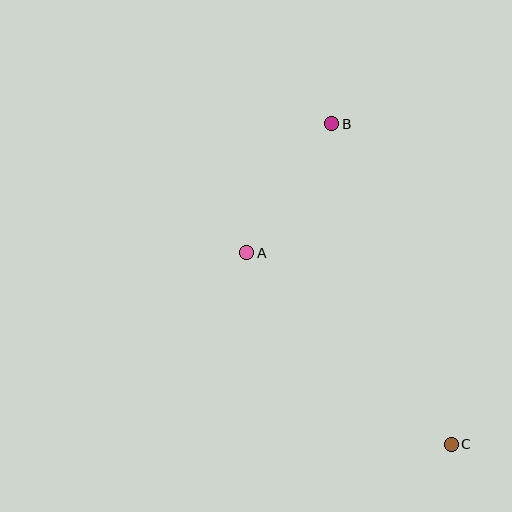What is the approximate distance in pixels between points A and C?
The distance between A and C is approximately 280 pixels.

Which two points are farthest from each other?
Points B and C are farthest from each other.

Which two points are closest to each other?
Points A and B are closest to each other.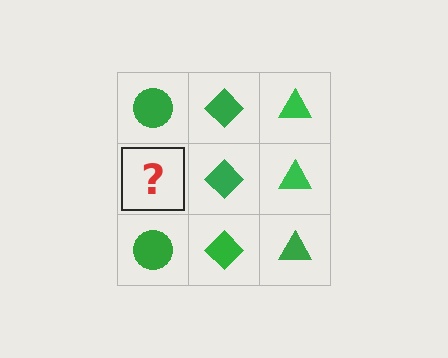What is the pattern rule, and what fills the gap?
The rule is that each column has a consistent shape. The gap should be filled with a green circle.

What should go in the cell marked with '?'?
The missing cell should contain a green circle.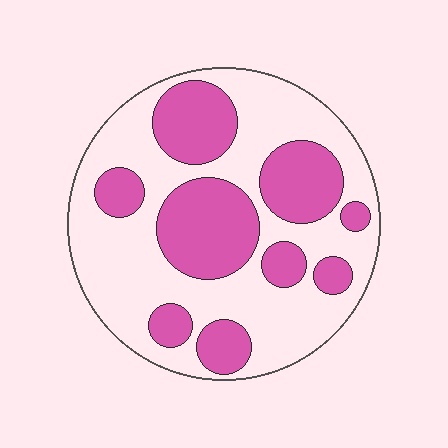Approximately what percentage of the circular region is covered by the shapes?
Approximately 40%.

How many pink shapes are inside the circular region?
9.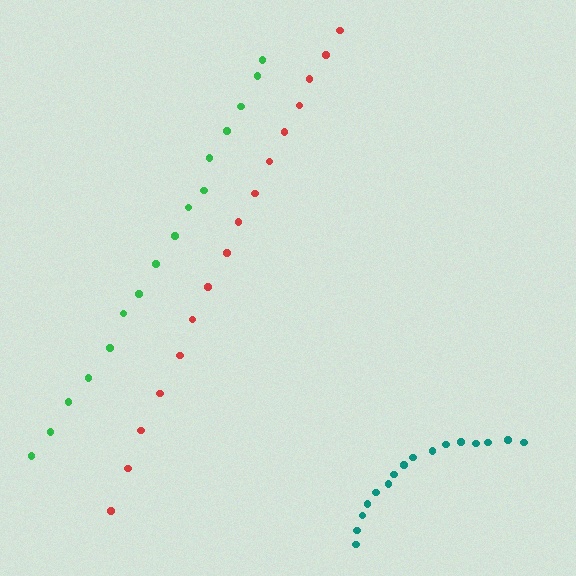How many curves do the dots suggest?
There are 3 distinct paths.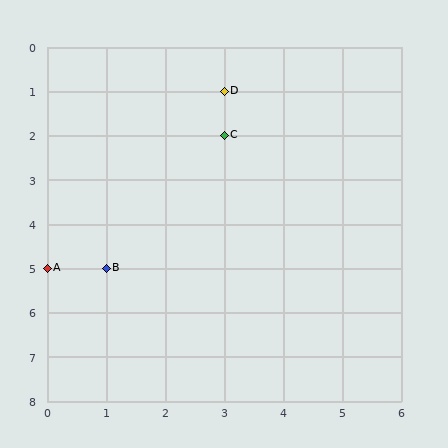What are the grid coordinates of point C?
Point C is at grid coordinates (3, 2).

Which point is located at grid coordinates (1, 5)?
Point B is at (1, 5).